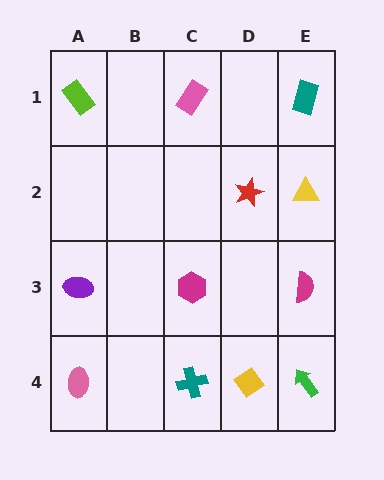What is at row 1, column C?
A pink rectangle.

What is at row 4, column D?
A yellow diamond.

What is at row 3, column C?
A magenta hexagon.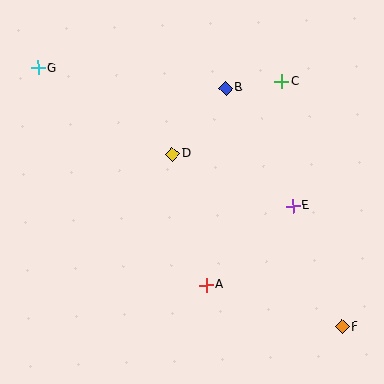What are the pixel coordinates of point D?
Point D is at (172, 154).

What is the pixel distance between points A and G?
The distance between A and G is 275 pixels.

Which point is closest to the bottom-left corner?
Point A is closest to the bottom-left corner.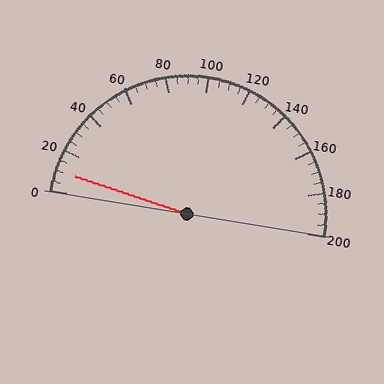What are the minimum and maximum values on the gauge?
The gauge ranges from 0 to 200.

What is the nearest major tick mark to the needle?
The nearest major tick mark is 0.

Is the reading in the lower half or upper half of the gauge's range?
The reading is in the lower half of the range (0 to 200).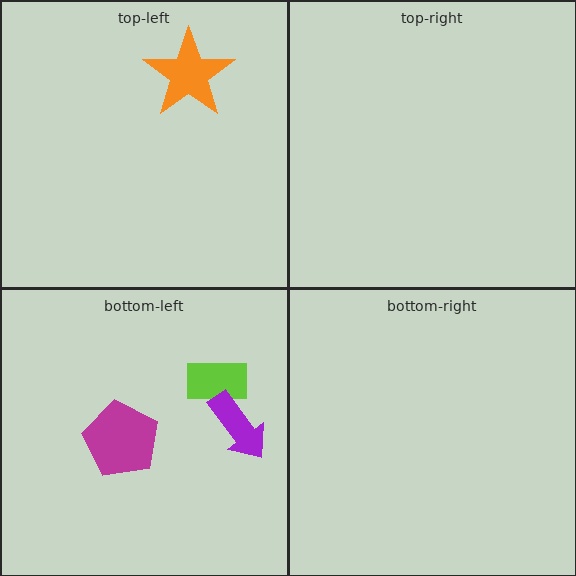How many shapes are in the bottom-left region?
3.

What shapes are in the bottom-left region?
The lime rectangle, the magenta pentagon, the purple arrow.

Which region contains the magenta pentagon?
The bottom-left region.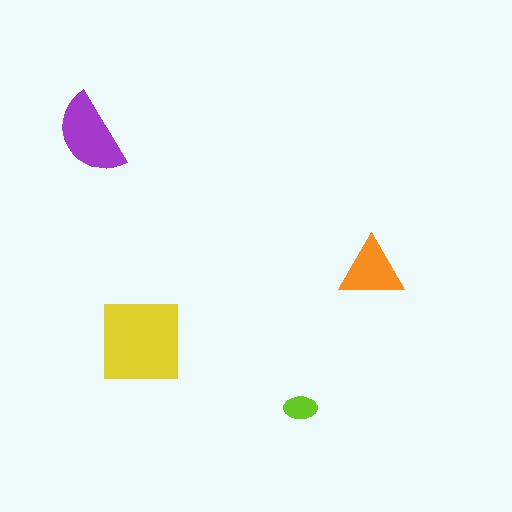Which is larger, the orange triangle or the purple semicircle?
The purple semicircle.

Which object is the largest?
The yellow square.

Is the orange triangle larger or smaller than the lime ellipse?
Larger.